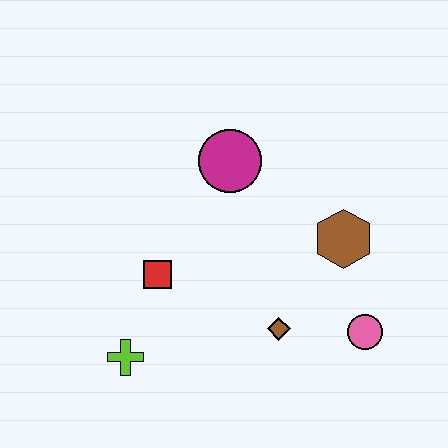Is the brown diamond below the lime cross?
No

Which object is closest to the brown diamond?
The pink circle is closest to the brown diamond.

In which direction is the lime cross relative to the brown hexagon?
The lime cross is to the left of the brown hexagon.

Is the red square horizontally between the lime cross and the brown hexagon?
Yes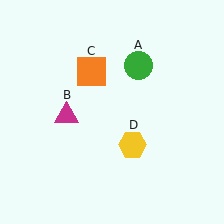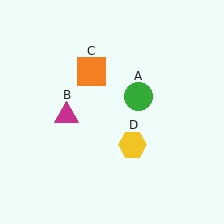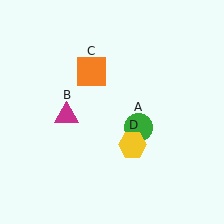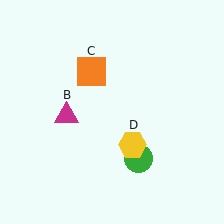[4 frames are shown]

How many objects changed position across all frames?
1 object changed position: green circle (object A).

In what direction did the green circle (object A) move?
The green circle (object A) moved down.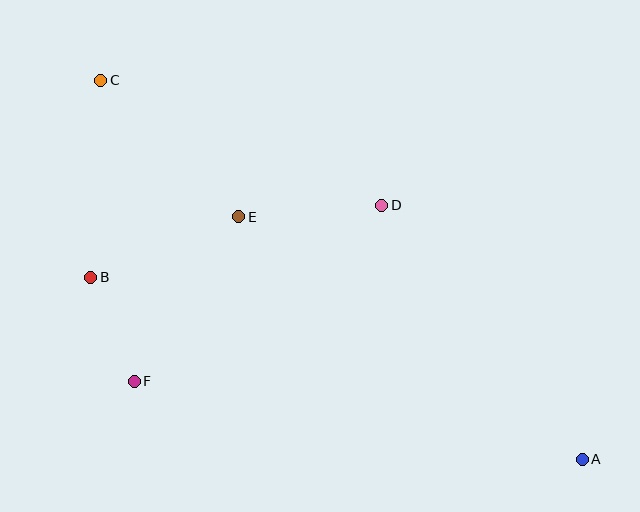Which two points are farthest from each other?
Points A and C are farthest from each other.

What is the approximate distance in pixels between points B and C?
The distance between B and C is approximately 198 pixels.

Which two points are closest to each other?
Points B and F are closest to each other.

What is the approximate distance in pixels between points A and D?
The distance between A and D is approximately 324 pixels.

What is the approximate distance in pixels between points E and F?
The distance between E and F is approximately 195 pixels.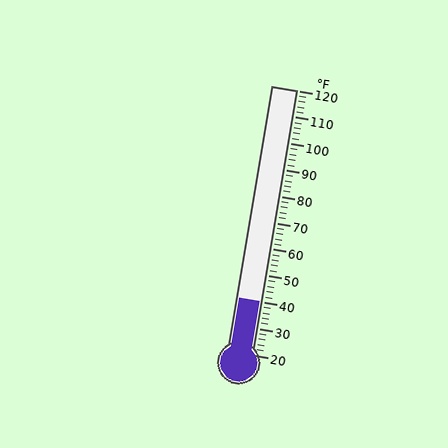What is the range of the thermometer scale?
The thermometer scale ranges from 20°F to 120°F.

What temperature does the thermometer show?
The thermometer shows approximately 40°F.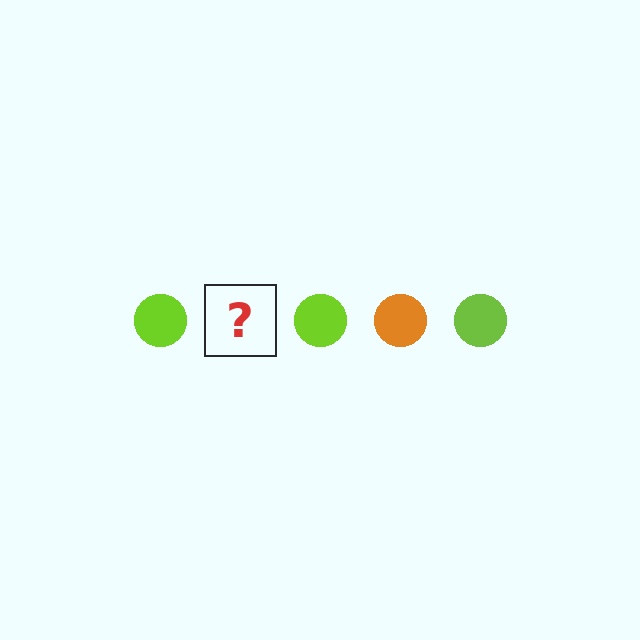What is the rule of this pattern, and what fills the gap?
The rule is that the pattern cycles through lime, orange circles. The gap should be filled with an orange circle.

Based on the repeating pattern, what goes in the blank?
The blank should be an orange circle.